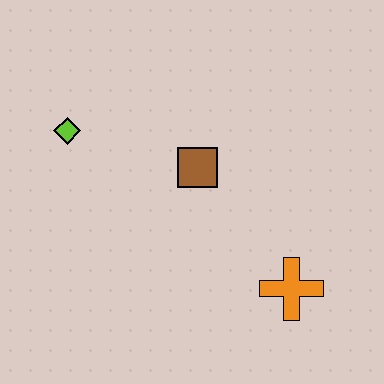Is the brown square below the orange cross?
No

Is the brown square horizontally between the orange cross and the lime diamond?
Yes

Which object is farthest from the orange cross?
The lime diamond is farthest from the orange cross.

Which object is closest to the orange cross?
The brown square is closest to the orange cross.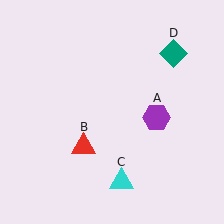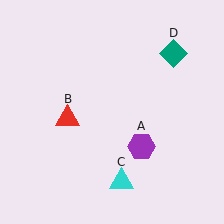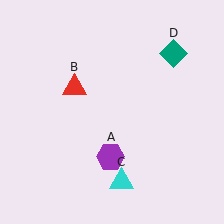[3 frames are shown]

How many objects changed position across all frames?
2 objects changed position: purple hexagon (object A), red triangle (object B).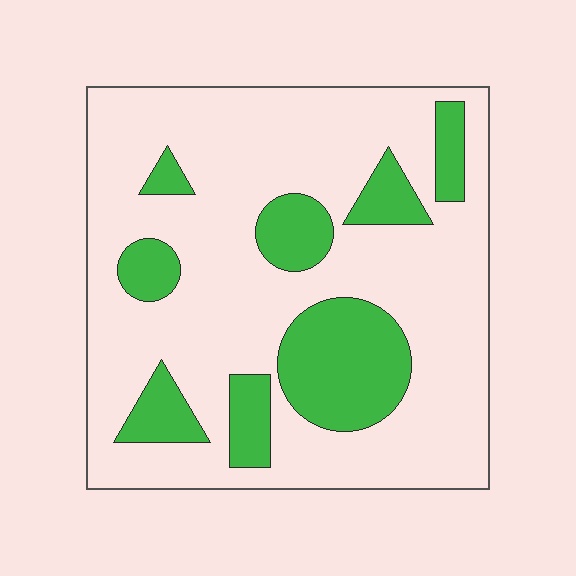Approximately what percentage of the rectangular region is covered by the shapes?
Approximately 25%.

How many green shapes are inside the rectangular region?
8.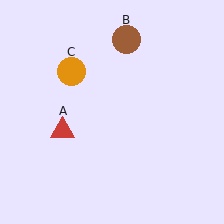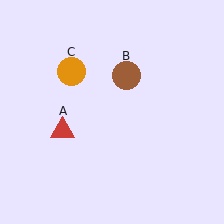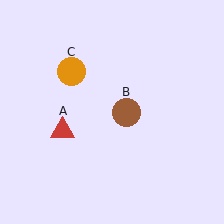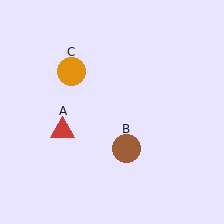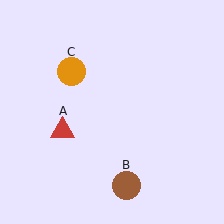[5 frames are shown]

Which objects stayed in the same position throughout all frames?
Red triangle (object A) and orange circle (object C) remained stationary.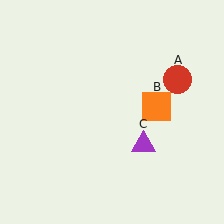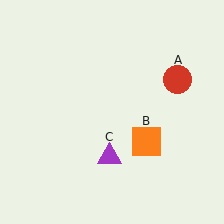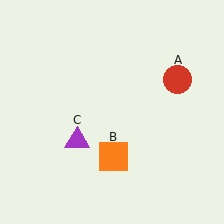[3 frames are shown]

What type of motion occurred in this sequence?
The orange square (object B), purple triangle (object C) rotated clockwise around the center of the scene.